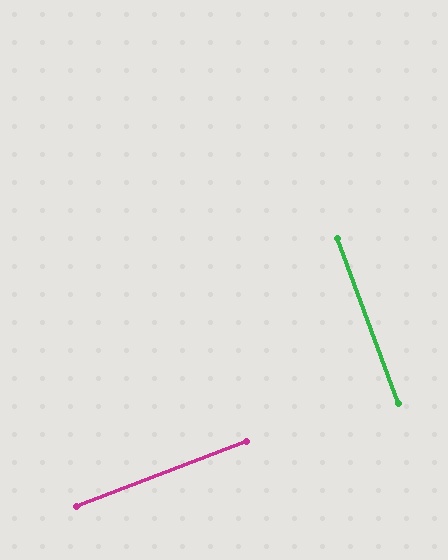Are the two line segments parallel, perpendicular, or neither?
Perpendicular — they meet at approximately 89°.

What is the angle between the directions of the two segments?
Approximately 89 degrees.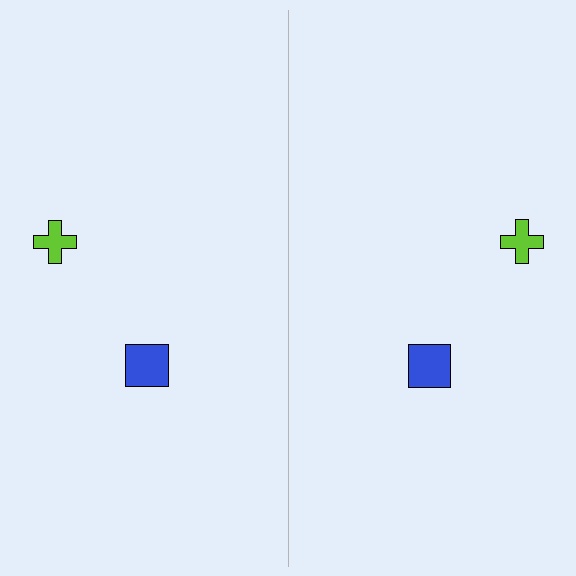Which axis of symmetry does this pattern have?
The pattern has a vertical axis of symmetry running through the center of the image.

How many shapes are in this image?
There are 4 shapes in this image.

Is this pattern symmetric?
Yes, this pattern has bilateral (reflection) symmetry.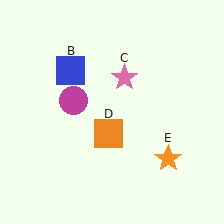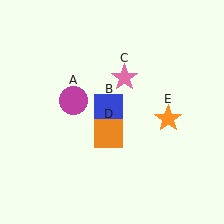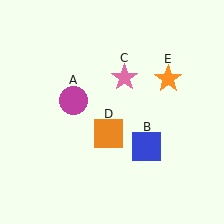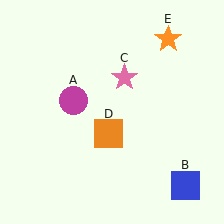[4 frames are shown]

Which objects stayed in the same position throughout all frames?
Magenta circle (object A) and pink star (object C) and orange square (object D) remained stationary.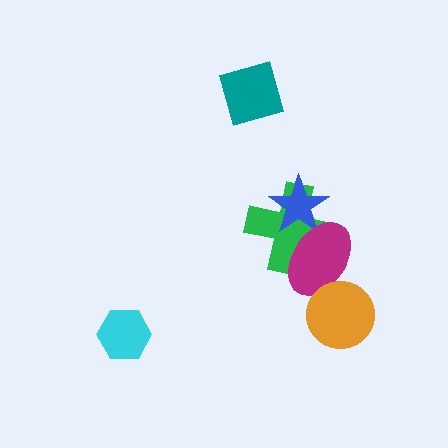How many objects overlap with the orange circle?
1 object overlaps with the orange circle.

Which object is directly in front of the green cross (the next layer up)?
The blue star is directly in front of the green cross.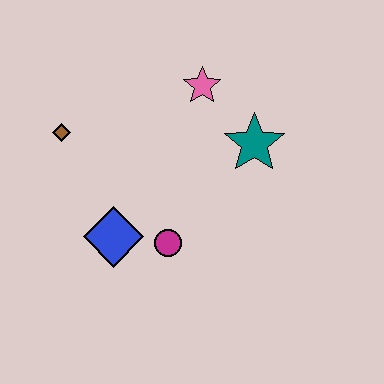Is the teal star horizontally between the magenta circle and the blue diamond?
No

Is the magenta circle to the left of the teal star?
Yes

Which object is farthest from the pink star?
The blue diamond is farthest from the pink star.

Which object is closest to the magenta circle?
The blue diamond is closest to the magenta circle.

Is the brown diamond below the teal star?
No